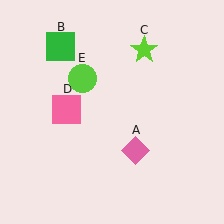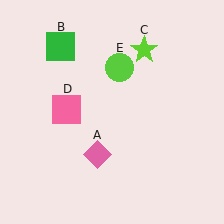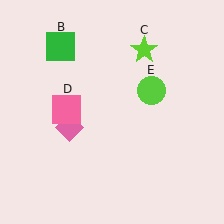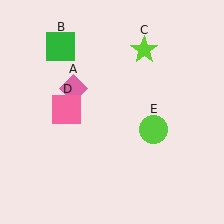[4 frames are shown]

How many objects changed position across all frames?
2 objects changed position: pink diamond (object A), lime circle (object E).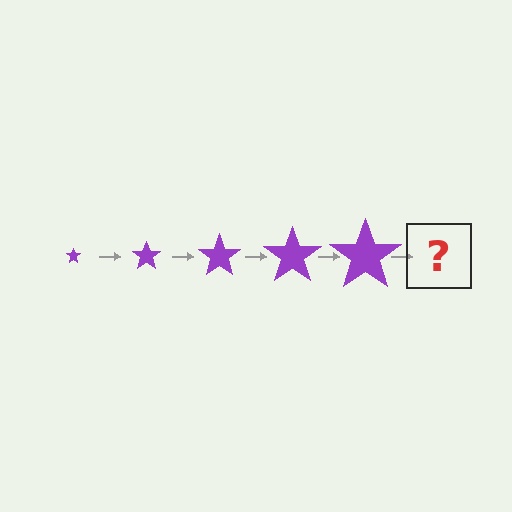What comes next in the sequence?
The next element should be a purple star, larger than the previous one.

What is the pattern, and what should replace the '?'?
The pattern is that the star gets progressively larger each step. The '?' should be a purple star, larger than the previous one.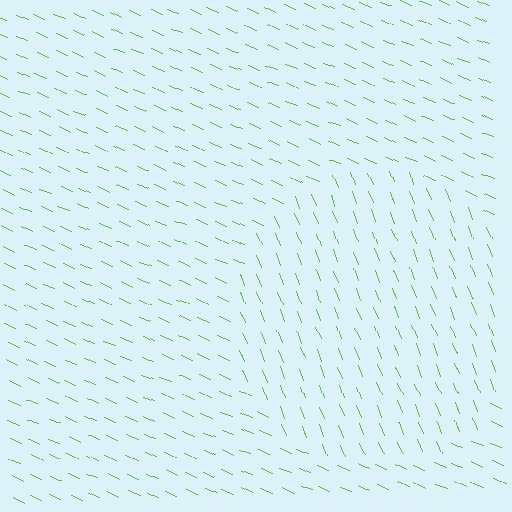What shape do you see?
I see a circle.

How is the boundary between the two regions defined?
The boundary is defined purely by a change in line orientation (approximately 45 degrees difference). All lines are the same color and thickness.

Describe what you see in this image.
The image is filled with small lime line segments. A circle region in the image has lines oriented differently from the surrounding lines, creating a visible texture boundary.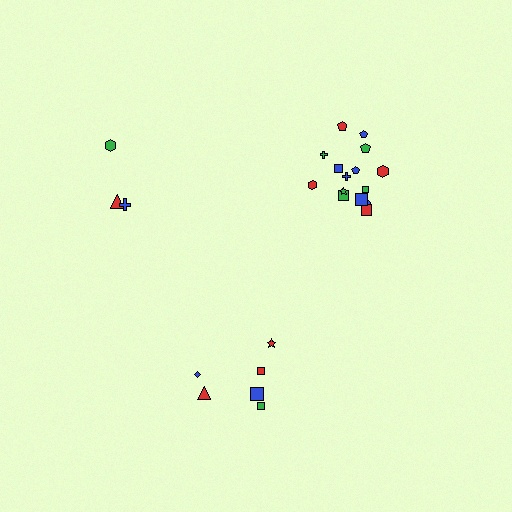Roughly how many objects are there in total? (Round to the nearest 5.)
Roughly 25 objects in total.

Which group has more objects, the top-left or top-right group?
The top-right group.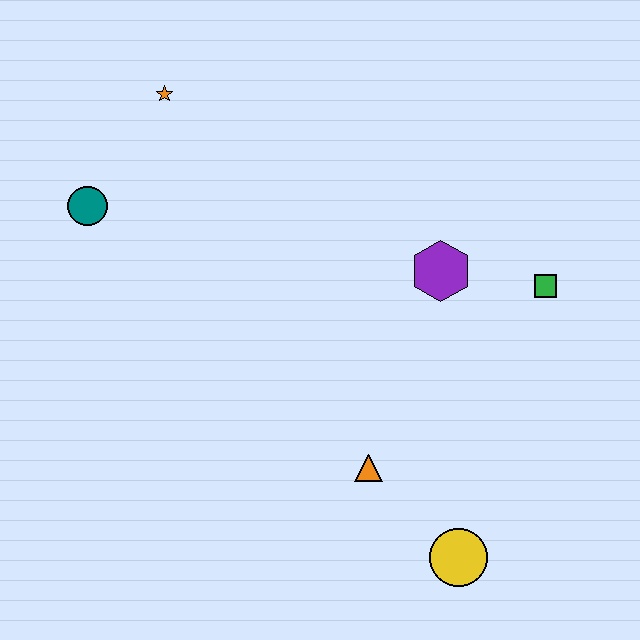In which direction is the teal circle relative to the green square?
The teal circle is to the left of the green square.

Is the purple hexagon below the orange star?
Yes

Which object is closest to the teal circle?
The orange star is closest to the teal circle.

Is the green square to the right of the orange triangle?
Yes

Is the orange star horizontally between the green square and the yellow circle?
No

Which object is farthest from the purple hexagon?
The teal circle is farthest from the purple hexagon.